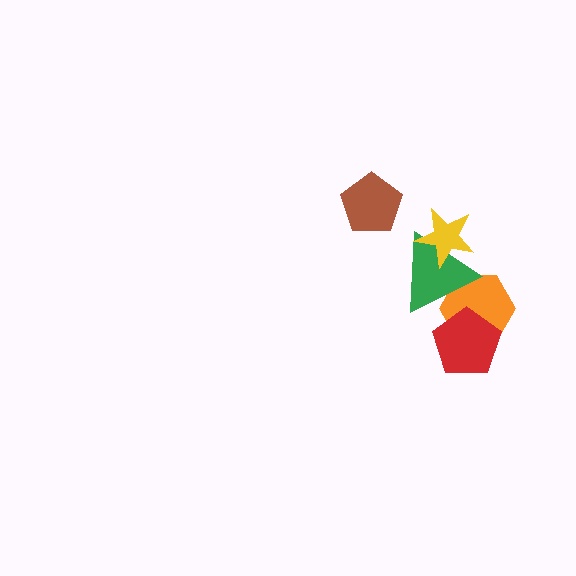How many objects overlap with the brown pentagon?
0 objects overlap with the brown pentagon.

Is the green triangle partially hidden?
Yes, it is partially covered by another shape.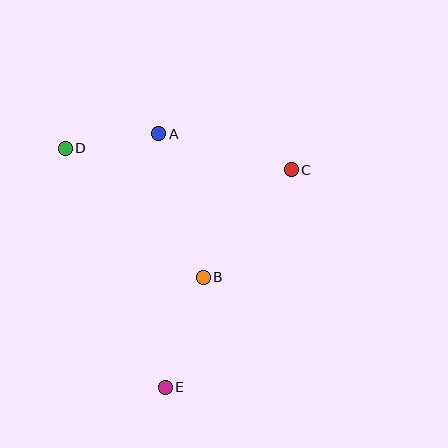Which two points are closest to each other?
Points A and D are closest to each other.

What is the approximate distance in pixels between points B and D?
The distance between B and D is approximately 189 pixels.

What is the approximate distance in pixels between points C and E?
The distance between C and E is approximately 251 pixels.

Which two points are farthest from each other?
Points D and E are farthest from each other.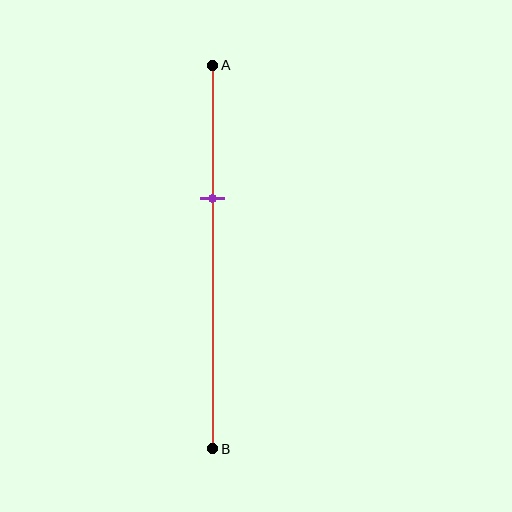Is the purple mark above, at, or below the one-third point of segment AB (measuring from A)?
The purple mark is approximately at the one-third point of segment AB.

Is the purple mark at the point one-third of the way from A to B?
Yes, the mark is approximately at the one-third point.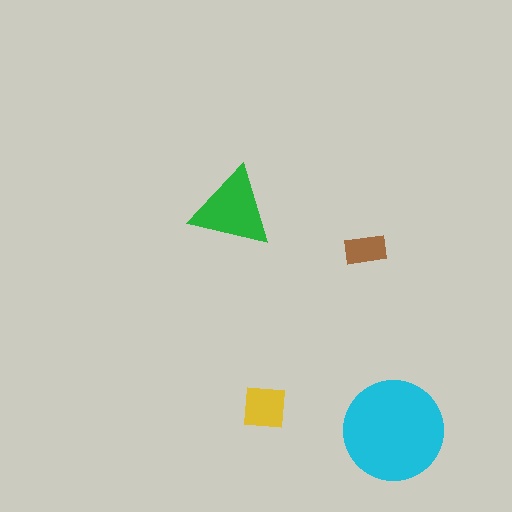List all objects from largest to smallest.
The cyan circle, the green triangle, the yellow square, the brown rectangle.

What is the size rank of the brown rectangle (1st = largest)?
4th.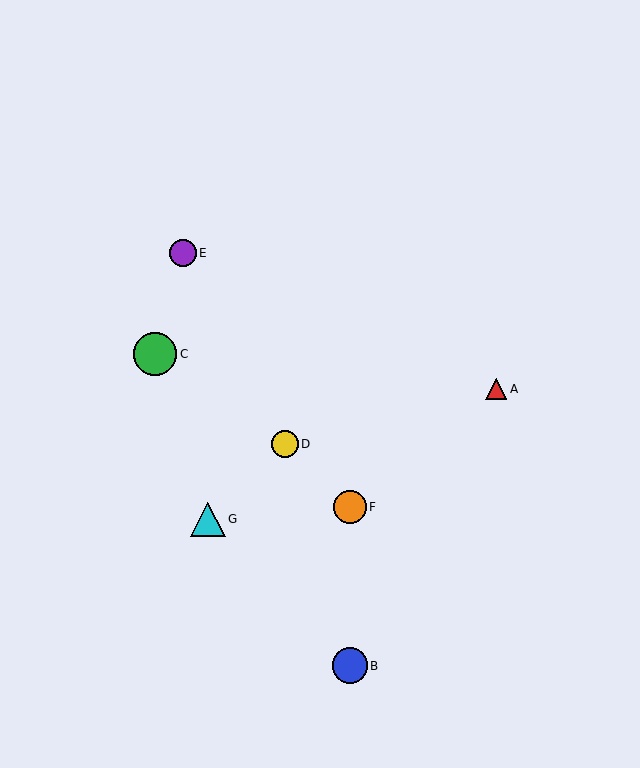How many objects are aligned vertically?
2 objects (B, F) are aligned vertically.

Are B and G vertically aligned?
No, B is at x≈350 and G is at x≈208.